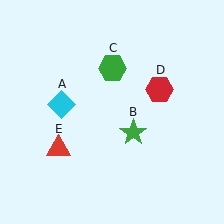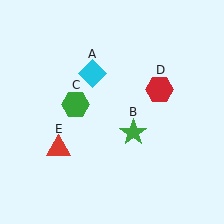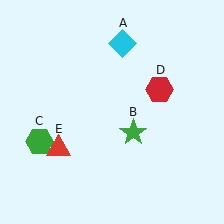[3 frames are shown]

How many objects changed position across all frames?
2 objects changed position: cyan diamond (object A), green hexagon (object C).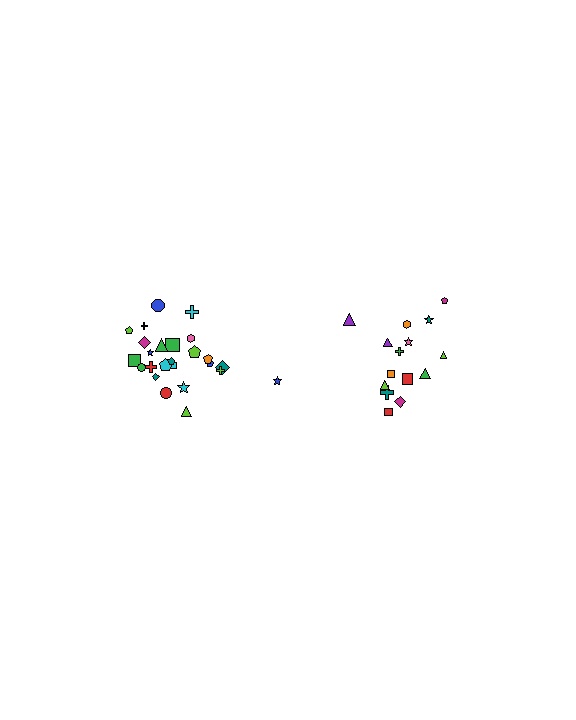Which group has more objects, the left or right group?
The left group.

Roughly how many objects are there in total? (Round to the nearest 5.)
Roughly 40 objects in total.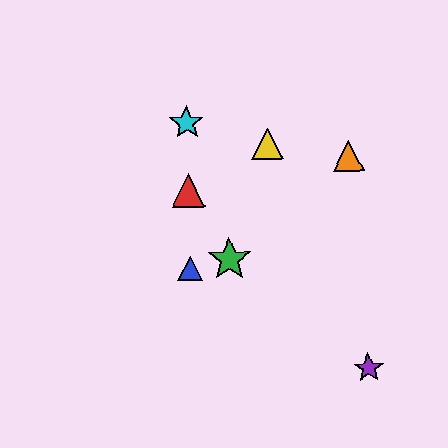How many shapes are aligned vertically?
3 shapes (the red triangle, the blue triangle, the cyan star) are aligned vertically.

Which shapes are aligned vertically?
The red triangle, the blue triangle, the cyan star are aligned vertically.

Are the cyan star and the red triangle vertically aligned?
Yes, both are at x≈187.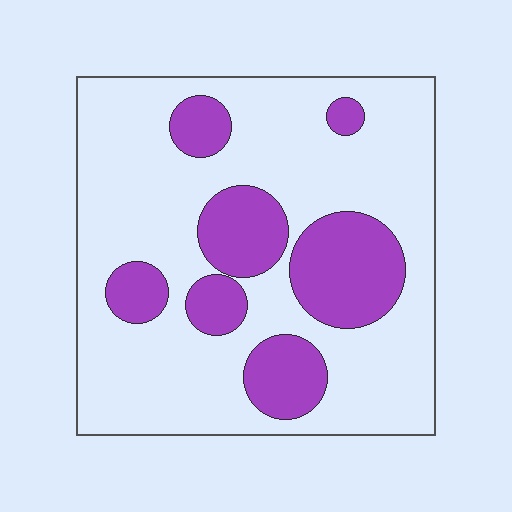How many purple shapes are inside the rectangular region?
7.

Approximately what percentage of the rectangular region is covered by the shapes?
Approximately 25%.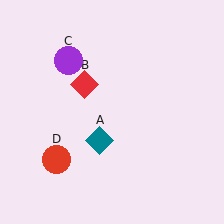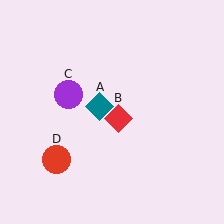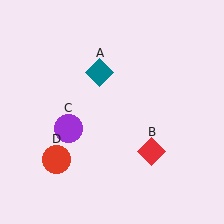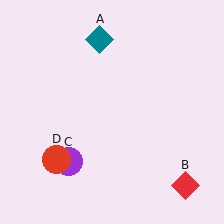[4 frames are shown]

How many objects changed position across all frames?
3 objects changed position: teal diamond (object A), red diamond (object B), purple circle (object C).